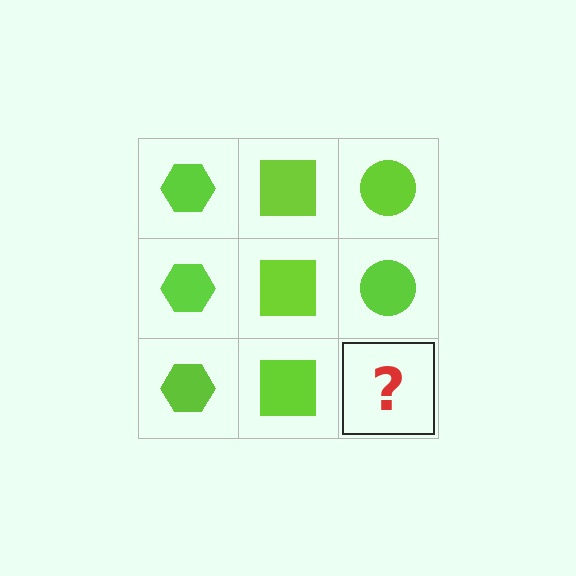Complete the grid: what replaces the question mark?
The question mark should be replaced with a lime circle.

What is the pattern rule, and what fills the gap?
The rule is that each column has a consistent shape. The gap should be filled with a lime circle.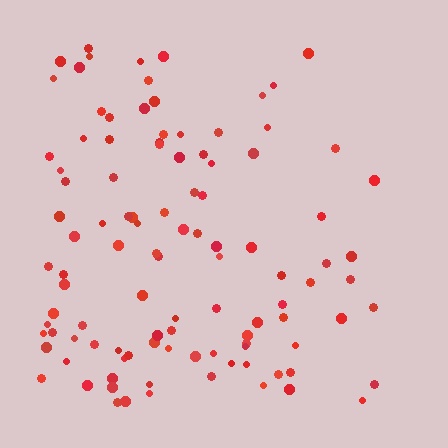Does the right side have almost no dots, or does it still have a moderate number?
Still a moderate number, just noticeably fewer than the left.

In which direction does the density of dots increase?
From right to left, with the left side densest.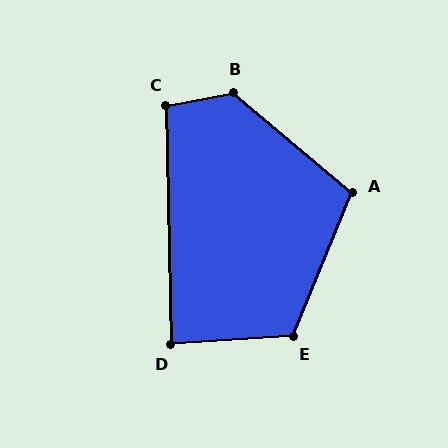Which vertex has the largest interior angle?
B, at approximately 129 degrees.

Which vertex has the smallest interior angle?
D, at approximately 87 degrees.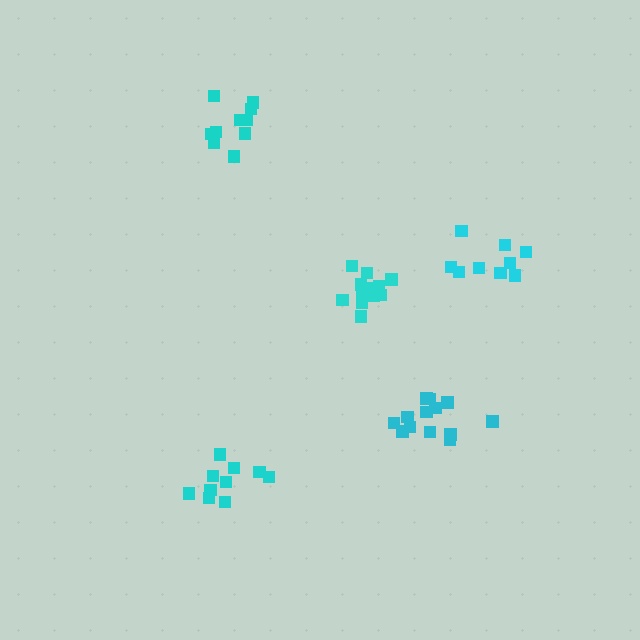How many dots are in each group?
Group 1: 13 dots, Group 2: 10 dots, Group 3: 14 dots, Group 4: 10 dots, Group 5: 9 dots (56 total).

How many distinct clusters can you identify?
There are 5 distinct clusters.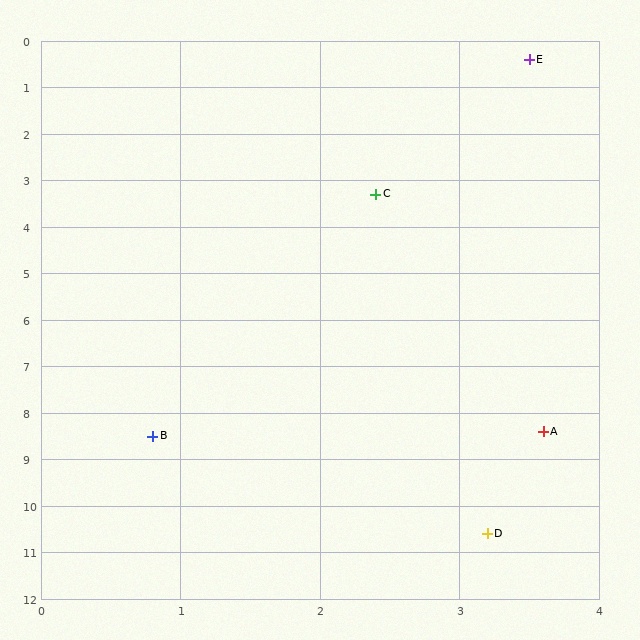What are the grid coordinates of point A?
Point A is at approximately (3.6, 8.4).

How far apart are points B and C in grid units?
Points B and C are about 5.4 grid units apart.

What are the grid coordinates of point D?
Point D is at approximately (3.2, 10.6).